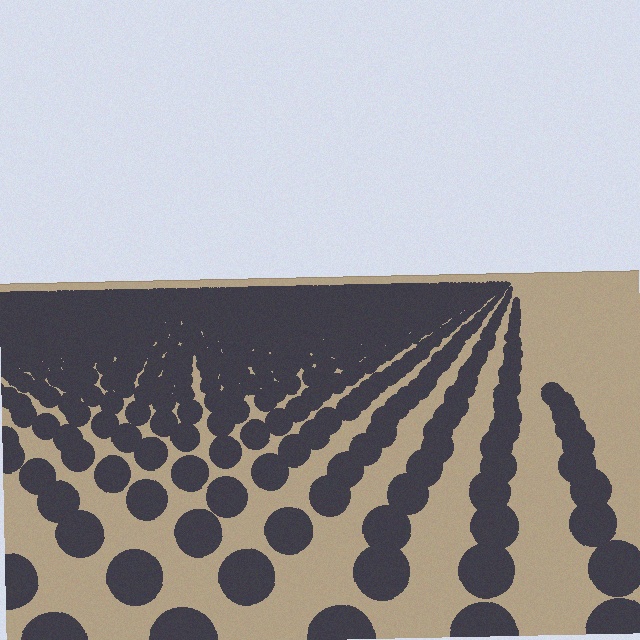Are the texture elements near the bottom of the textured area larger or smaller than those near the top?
Larger. Near the bottom, elements are closer to the viewer and appear at a bigger on-screen size.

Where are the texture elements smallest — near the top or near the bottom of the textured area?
Near the top.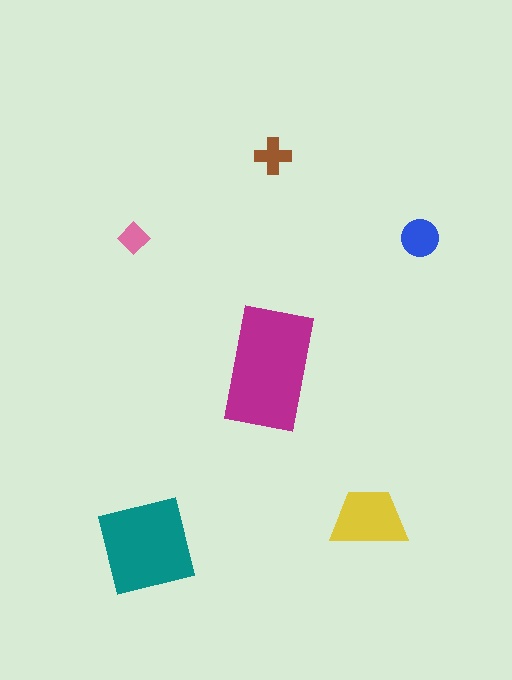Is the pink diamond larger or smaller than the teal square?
Smaller.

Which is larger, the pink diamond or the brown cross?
The brown cross.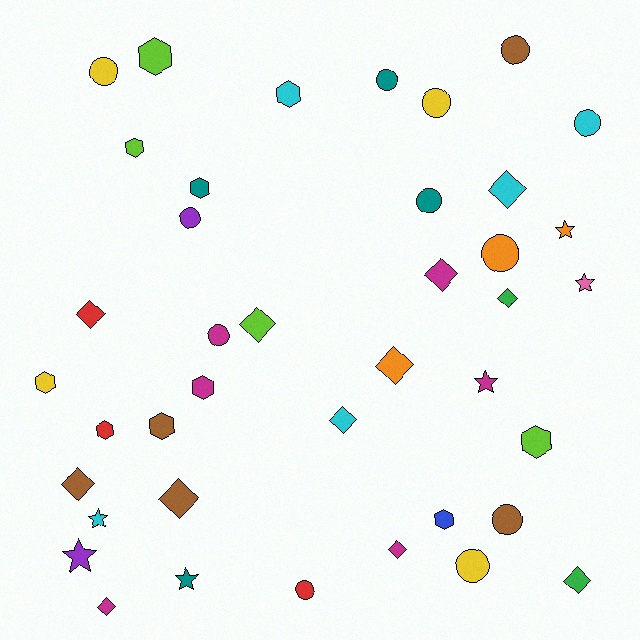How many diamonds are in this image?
There are 12 diamonds.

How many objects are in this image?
There are 40 objects.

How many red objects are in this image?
There are 3 red objects.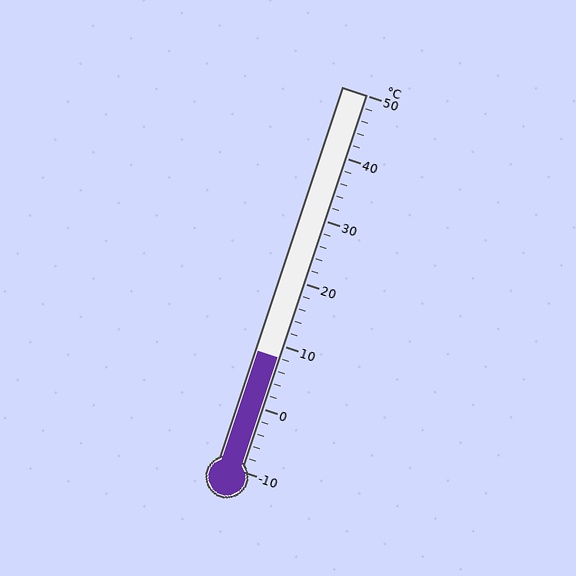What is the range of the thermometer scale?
The thermometer scale ranges from -10°C to 50°C.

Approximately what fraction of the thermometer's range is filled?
The thermometer is filled to approximately 30% of its range.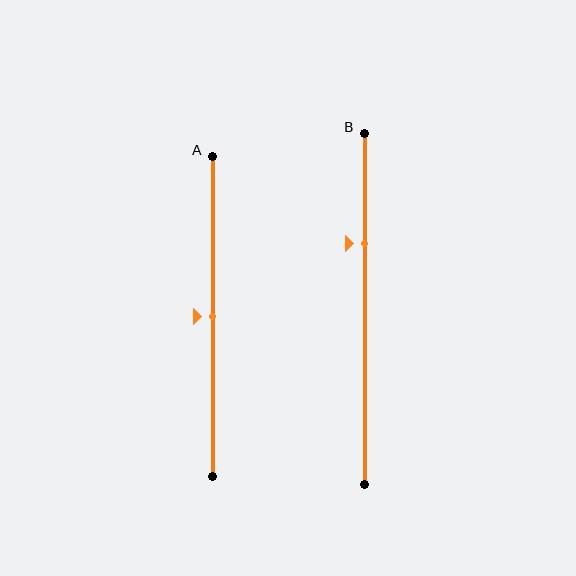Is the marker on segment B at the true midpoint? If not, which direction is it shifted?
No, the marker on segment B is shifted upward by about 19% of the segment length.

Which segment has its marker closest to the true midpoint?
Segment A has its marker closest to the true midpoint.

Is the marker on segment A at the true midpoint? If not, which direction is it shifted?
Yes, the marker on segment A is at the true midpoint.